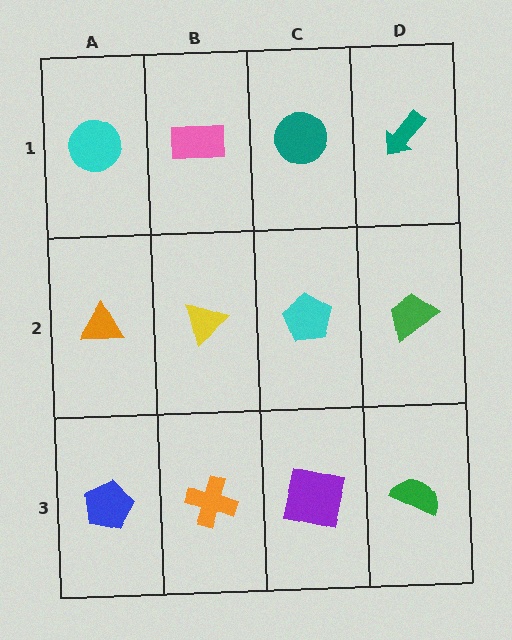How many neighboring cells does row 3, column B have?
3.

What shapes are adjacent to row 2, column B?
A pink rectangle (row 1, column B), an orange cross (row 3, column B), an orange triangle (row 2, column A), a cyan pentagon (row 2, column C).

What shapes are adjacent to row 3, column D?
A green trapezoid (row 2, column D), a purple square (row 3, column C).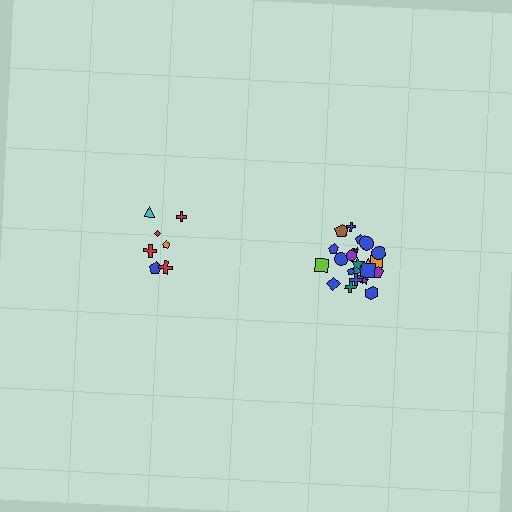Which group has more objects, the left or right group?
The right group.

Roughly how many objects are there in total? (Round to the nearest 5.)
Roughly 30 objects in total.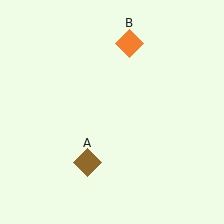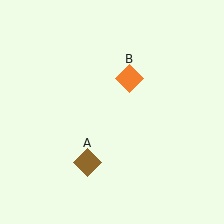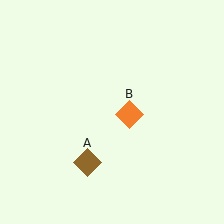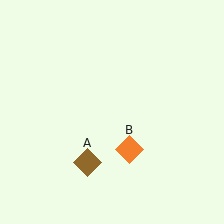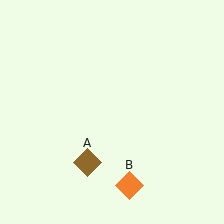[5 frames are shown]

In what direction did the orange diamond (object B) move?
The orange diamond (object B) moved down.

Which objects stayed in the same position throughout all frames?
Brown diamond (object A) remained stationary.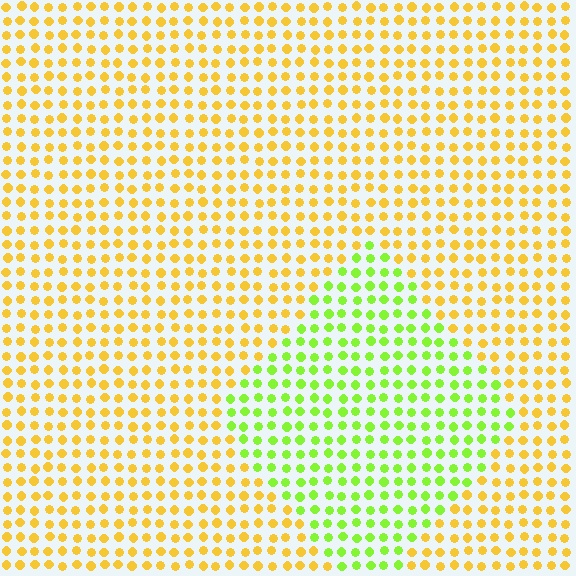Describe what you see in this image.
The image is filled with small yellow elements in a uniform arrangement. A diamond-shaped region is visible where the elements are tinted to a slightly different hue, forming a subtle color boundary.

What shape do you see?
I see a diamond.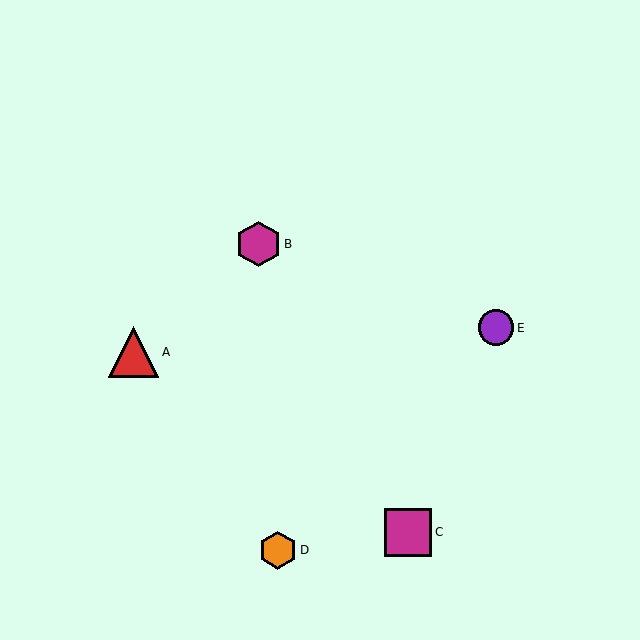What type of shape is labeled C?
Shape C is a magenta square.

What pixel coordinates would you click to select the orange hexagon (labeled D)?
Click at (278, 550) to select the orange hexagon D.